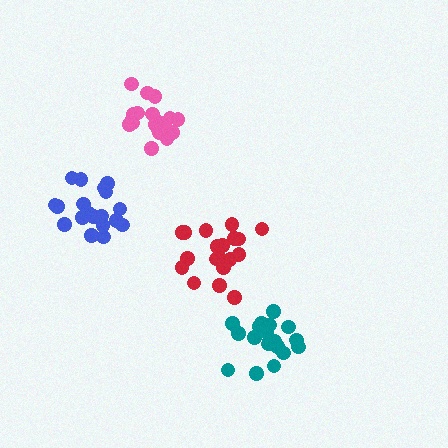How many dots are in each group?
Group 1: 19 dots, Group 2: 19 dots, Group 3: 19 dots, Group 4: 19 dots (76 total).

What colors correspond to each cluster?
The clusters are colored: red, pink, blue, teal.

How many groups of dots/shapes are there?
There are 4 groups.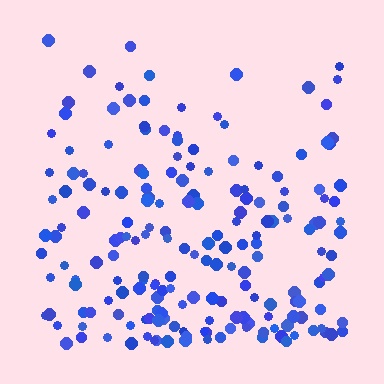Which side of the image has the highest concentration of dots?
The bottom.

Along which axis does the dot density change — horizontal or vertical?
Vertical.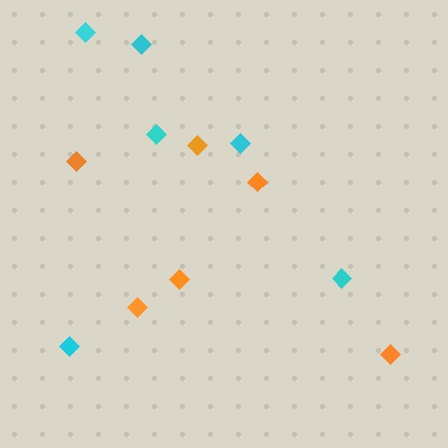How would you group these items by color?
There are 2 groups: one group of cyan diamonds (6) and one group of orange diamonds (6).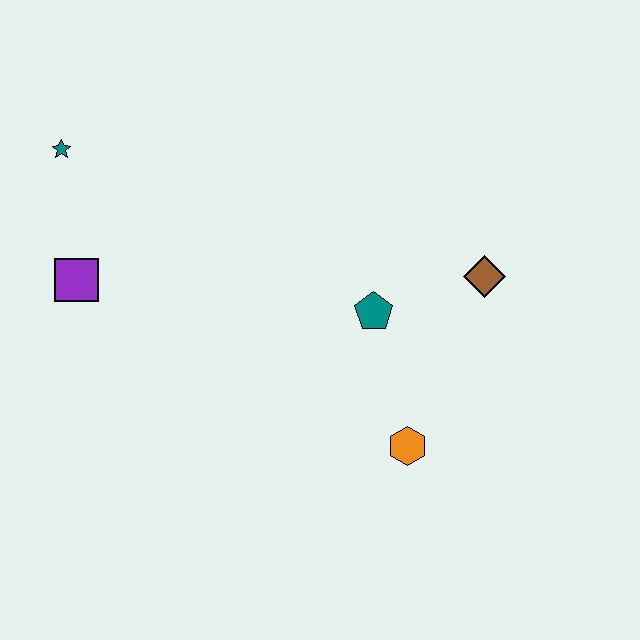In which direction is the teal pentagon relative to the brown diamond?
The teal pentagon is to the left of the brown diamond.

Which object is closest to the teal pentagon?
The brown diamond is closest to the teal pentagon.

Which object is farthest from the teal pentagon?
The teal star is farthest from the teal pentagon.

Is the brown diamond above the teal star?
No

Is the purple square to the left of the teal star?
No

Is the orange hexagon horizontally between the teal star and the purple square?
No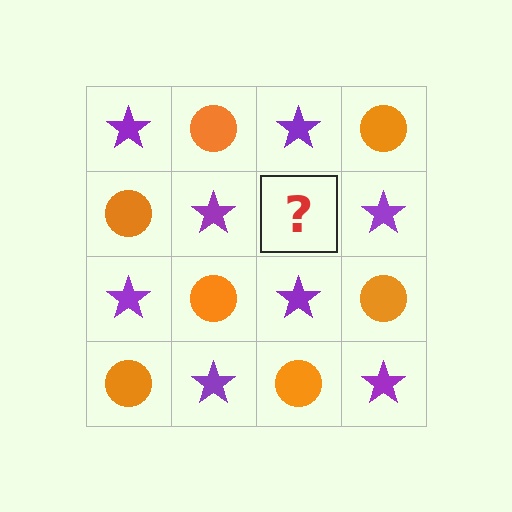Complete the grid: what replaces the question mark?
The question mark should be replaced with an orange circle.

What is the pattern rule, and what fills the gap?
The rule is that it alternates purple star and orange circle in a checkerboard pattern. The gap should be filled with an orange circle.